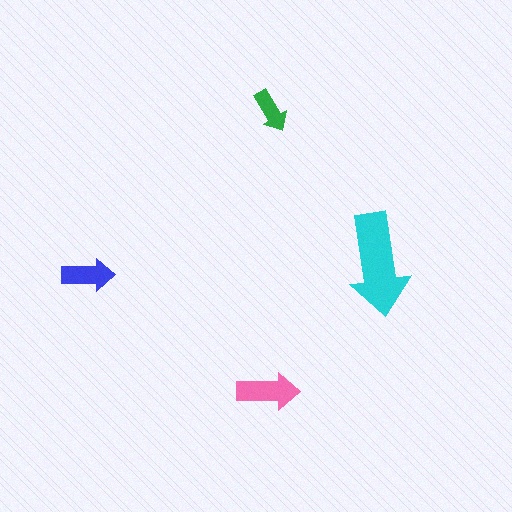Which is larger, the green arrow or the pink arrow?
The pink one.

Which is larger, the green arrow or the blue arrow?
The blue one.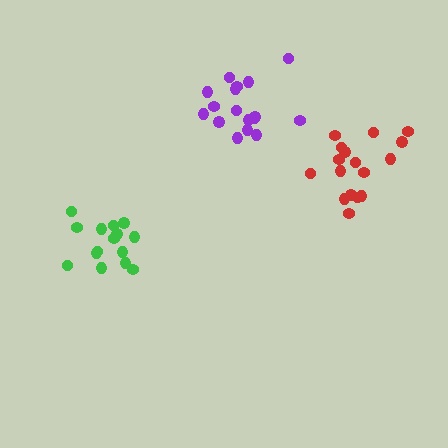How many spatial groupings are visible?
There are 3 spatial groupings.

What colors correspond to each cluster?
The clusters are colored: green, purple, red.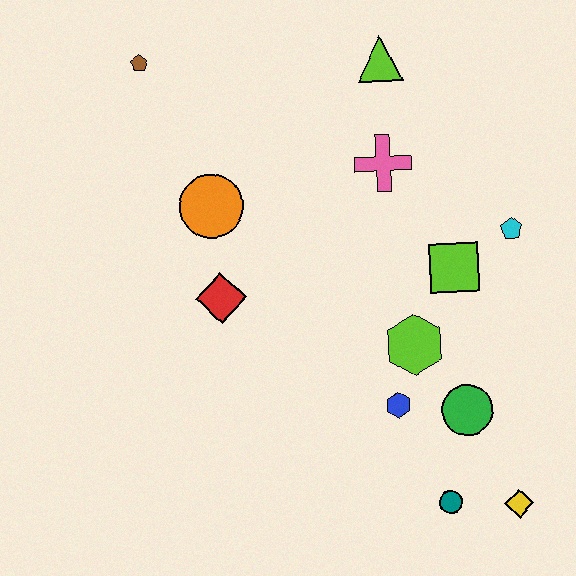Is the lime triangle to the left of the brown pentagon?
No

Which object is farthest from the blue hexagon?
The brown pentagon is farthest from the blue hexagon.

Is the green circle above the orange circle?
No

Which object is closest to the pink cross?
The lime triangle is closest to the pink cross.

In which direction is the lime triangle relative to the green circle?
The lime triangle is above the green circle.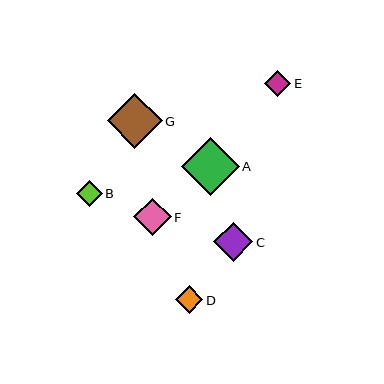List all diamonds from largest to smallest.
From largest to smallest: A, G, C, F, D, E, B.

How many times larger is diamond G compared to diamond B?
Diamond G is approximately 2.1 times the size of diamond B.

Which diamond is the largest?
Diamond A is the largest with a size of approximately 58 pixels.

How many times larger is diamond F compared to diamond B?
Diamond F is approximately 1.4 times the size of diamond B.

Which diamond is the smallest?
Diamond B is the smallest with a size of approximately 26 pixels.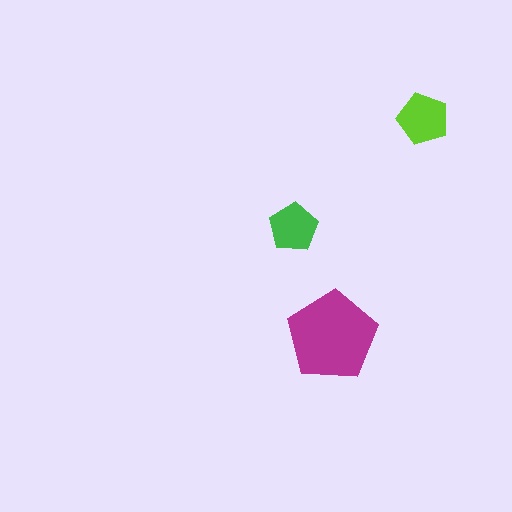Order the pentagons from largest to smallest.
the magenta one, the lime one, the green one.